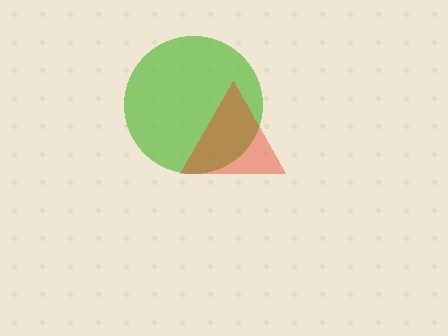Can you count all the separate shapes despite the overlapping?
Yes, there are 2 separate shapes.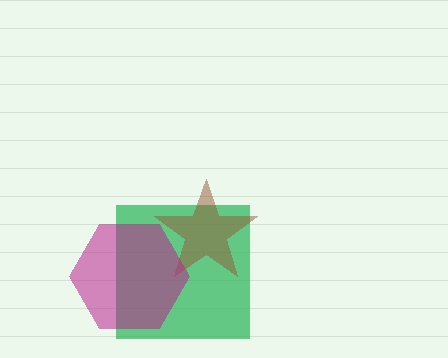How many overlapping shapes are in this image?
There are 3 overlapping shapes in the image.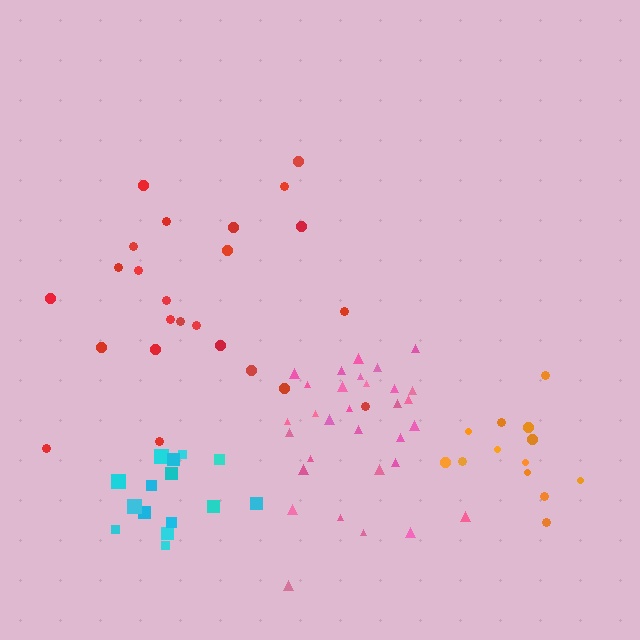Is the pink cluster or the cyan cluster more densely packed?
Cyan.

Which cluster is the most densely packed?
Cyan.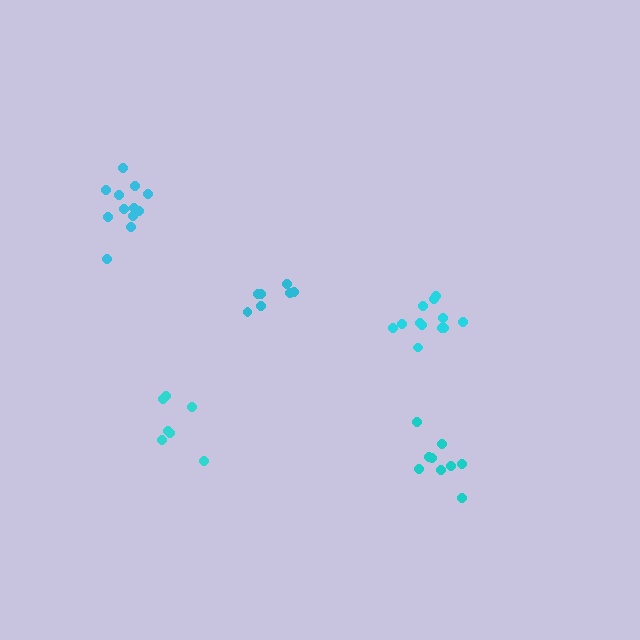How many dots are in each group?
Group 1: 12 dots, Group 2: 7 dots, Group 3: 9 dots, Group 4: 12 dots, Group 5: 7 dots (47 total).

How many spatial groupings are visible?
There are 5 spatial groupings.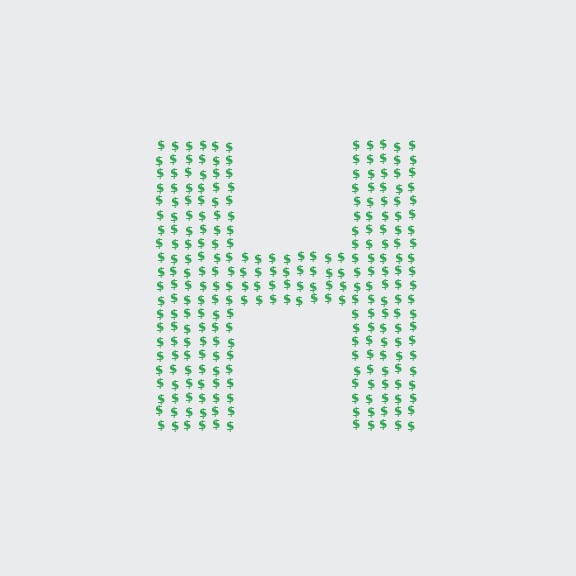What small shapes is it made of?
It is made of small dollar signs.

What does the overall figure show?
The overall figure shows the letter H.